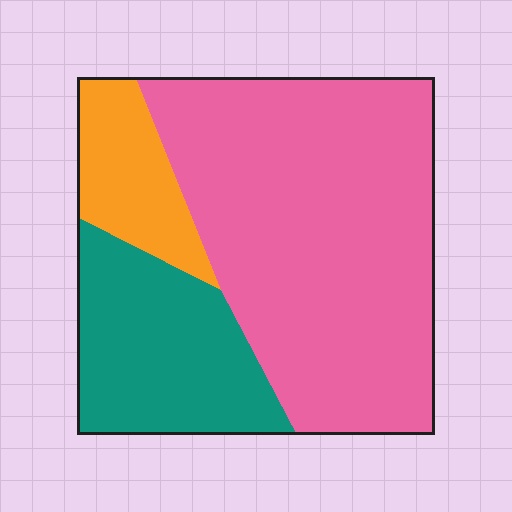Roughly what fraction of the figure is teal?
Teal covers 25% of the figure.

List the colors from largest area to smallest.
From largest to smallest: pink, teal, orange.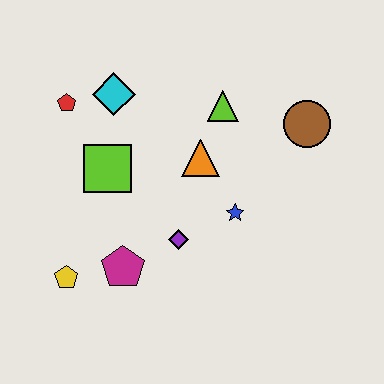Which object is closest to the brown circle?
The lime triangle is closest to the brown circle.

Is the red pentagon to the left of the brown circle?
Yes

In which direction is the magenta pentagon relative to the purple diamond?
The magenta pentagon is to the left of the purple diamond.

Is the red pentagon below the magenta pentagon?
No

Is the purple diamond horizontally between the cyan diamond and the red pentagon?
No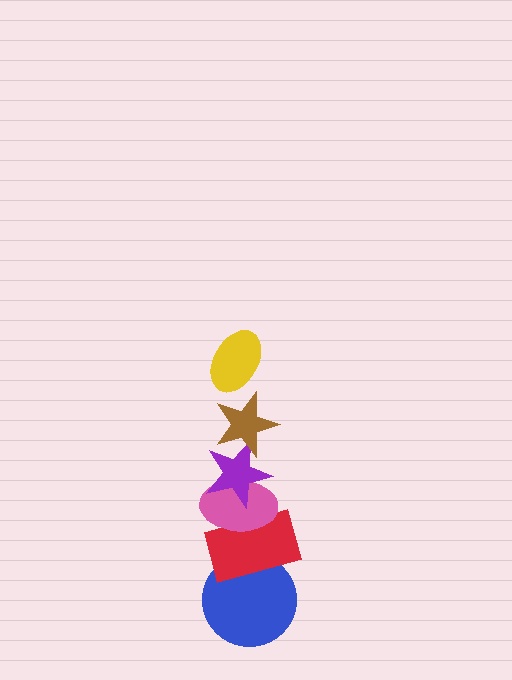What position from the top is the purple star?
The purple star is 3rd from the top.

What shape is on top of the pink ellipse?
The purple star is on top of the pink ellipse.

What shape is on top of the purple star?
The brown star is on top of the purple star.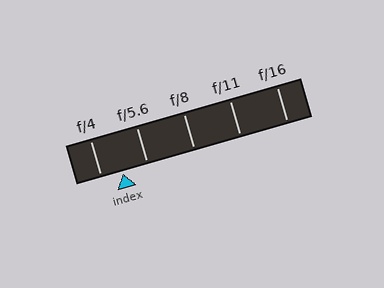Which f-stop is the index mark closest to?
The index mark is closest to f/4.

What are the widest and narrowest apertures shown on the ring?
The widest aperture shown is f/4 and the narrowest is f/16.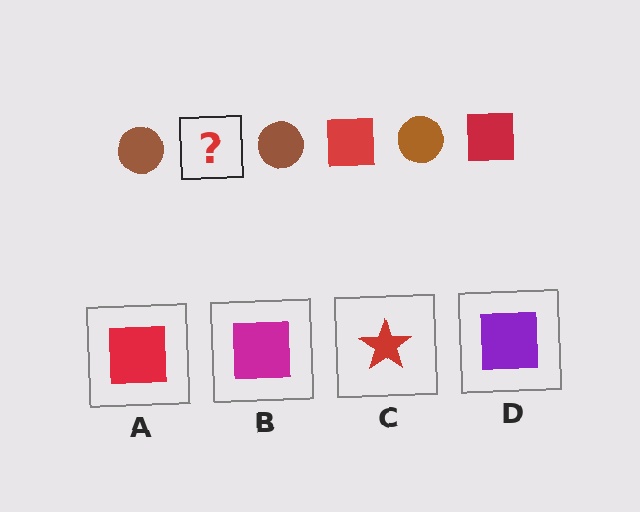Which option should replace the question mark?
Option A.